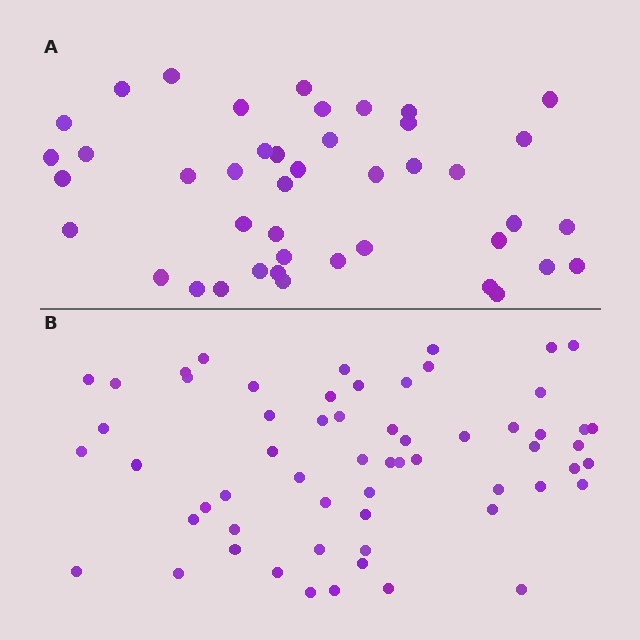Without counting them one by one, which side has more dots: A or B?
Region B (the bottom region) has more dots.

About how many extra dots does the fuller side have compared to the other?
Region B has approximately 15 more dots than region A.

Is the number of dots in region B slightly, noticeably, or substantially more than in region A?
Region B has noticeably more, but not dramatically so. The ratio is roughly 1.4 to 1.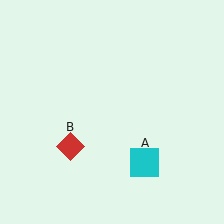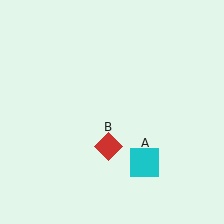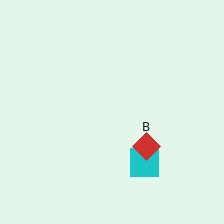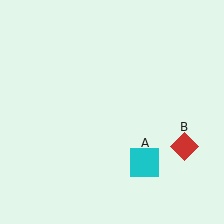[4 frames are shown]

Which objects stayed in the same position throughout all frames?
Cyan square (object A) remained stationary.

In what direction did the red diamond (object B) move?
The red diamond (object B) moved right.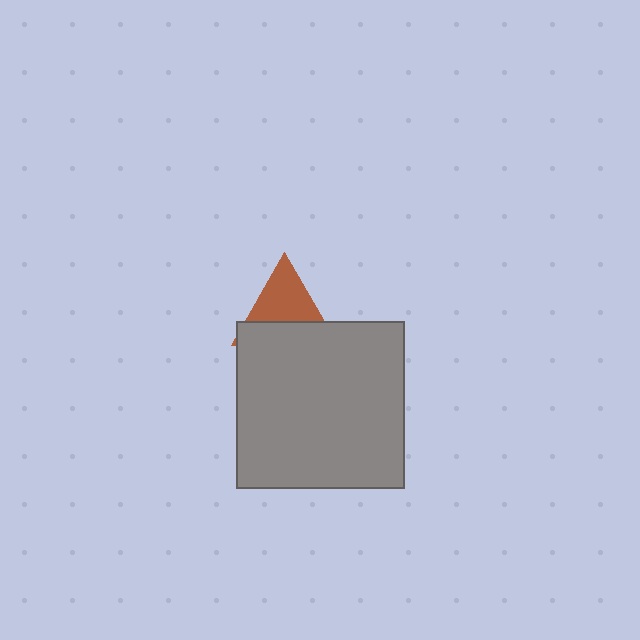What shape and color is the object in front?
The object in front is a gray square.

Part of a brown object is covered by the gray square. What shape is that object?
It is a triangle.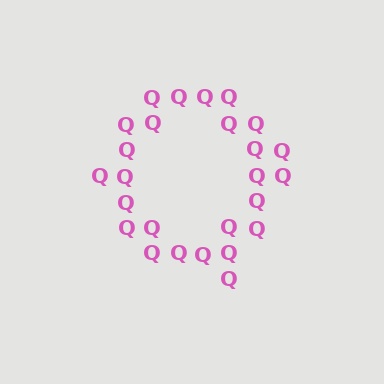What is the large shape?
The large shape is the letter Q.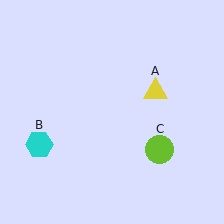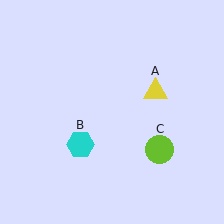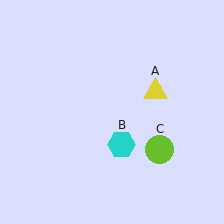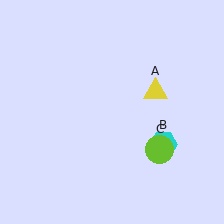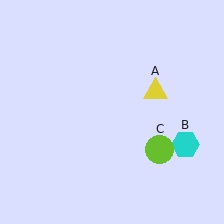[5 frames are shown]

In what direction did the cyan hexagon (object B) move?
The cyan hexagon (object B) moved right.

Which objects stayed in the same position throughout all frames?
Yellow triangle (object A) and lime circle (object C) remained stationary.